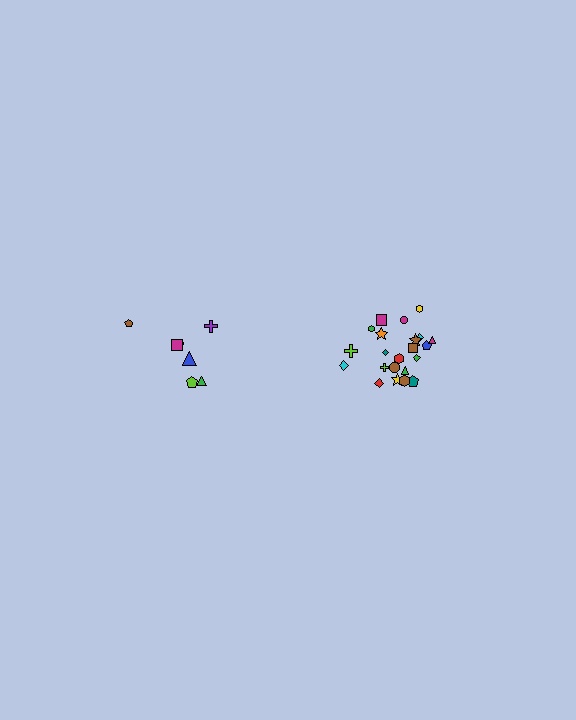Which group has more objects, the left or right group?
The right group.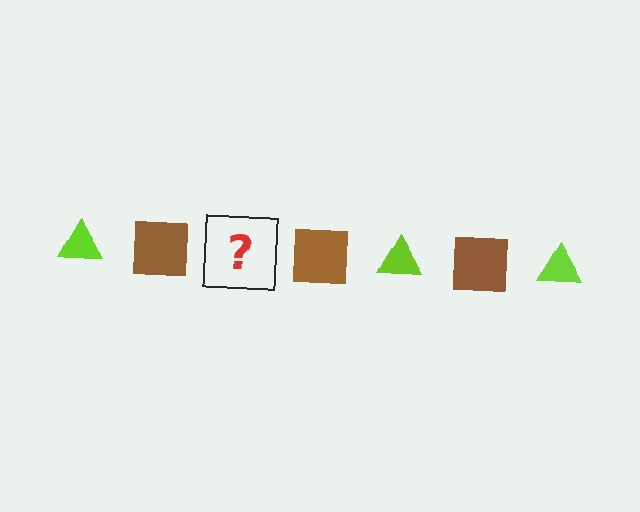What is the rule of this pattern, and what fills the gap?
The rule is that the pattern alternates between lime triangle and brown square. The gap should be filled with a lime triangle.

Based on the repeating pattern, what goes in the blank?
The blank should be a lime triangle.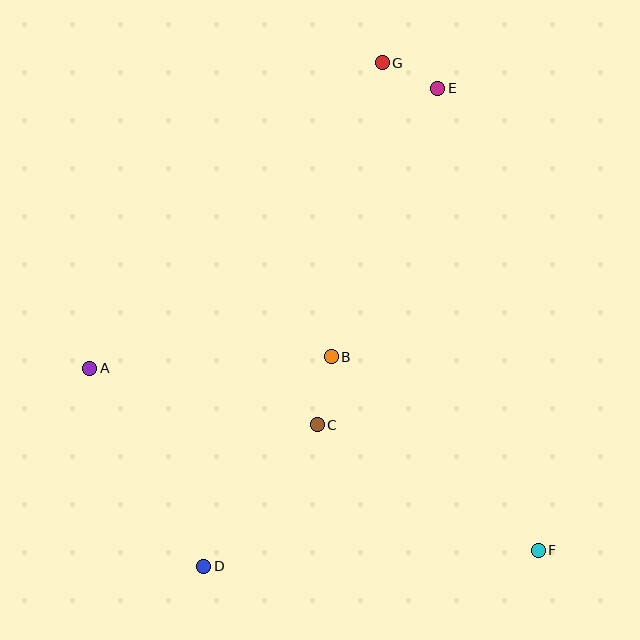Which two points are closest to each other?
Points E and G are closest to each other.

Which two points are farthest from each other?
Points D and G are farthest from each other.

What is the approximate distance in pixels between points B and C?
The distance between B and C is approximately 69 pixels.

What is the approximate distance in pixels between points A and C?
The distance between A and C is approximately 235 pixels.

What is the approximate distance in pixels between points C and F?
The distance between C and F is approximately 254 pixels.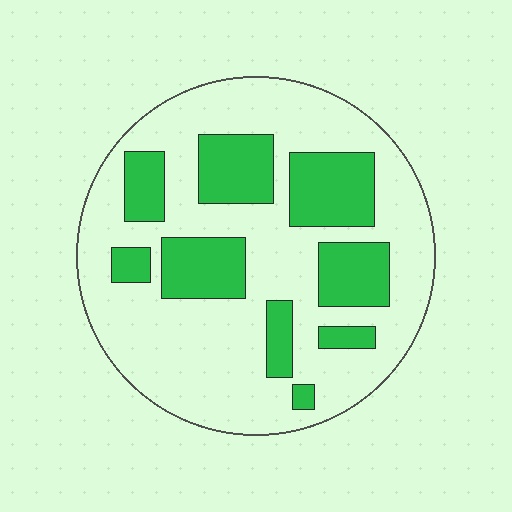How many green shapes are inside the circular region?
9.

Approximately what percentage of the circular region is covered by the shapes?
Approximately 30%.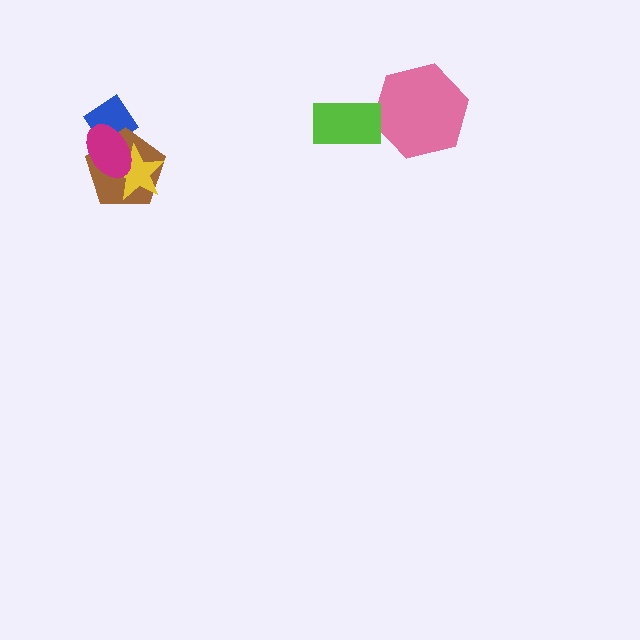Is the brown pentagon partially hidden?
Yes, it is partially covered by another shape.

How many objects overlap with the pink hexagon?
0 objects overlap with the pink hexagon.